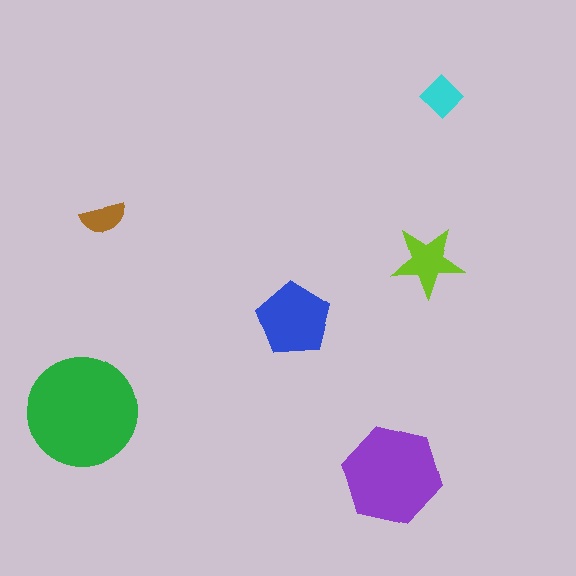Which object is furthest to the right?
The cyan diamond is rightmost.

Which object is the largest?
The green circle.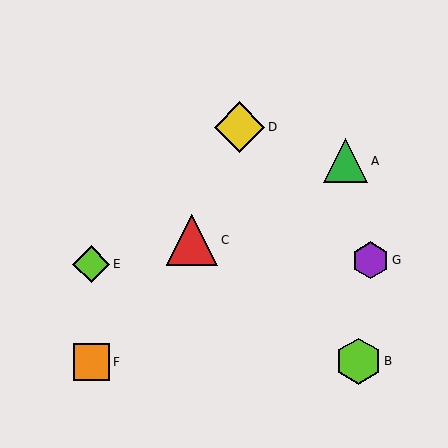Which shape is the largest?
The red triangle (labeled C) is the largest.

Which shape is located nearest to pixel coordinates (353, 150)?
The green triangle (labeled A) at (346, 161) is nearest to that location.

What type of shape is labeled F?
Shape F is an orange square.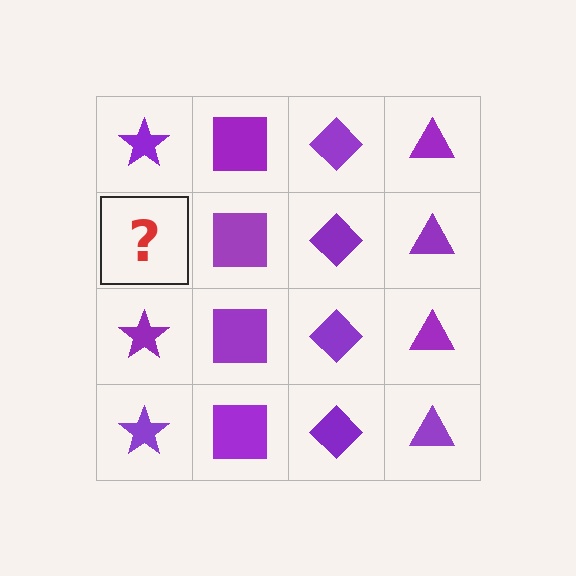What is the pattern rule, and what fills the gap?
The rule is that each column has a consistent shape. The gap should be filled with a purple star.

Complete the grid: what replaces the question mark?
The question mark should be replaced with a purple star.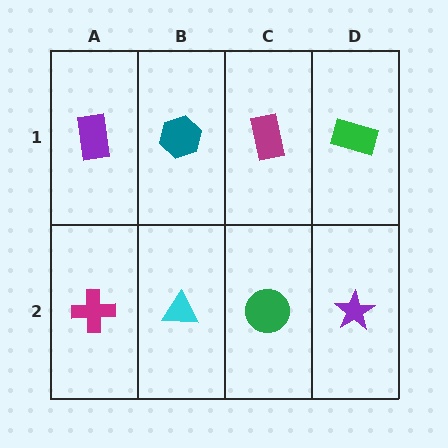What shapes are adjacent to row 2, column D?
A green rectangle (row 1, column D), a green circle (row 2, column C).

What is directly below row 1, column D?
A purple star.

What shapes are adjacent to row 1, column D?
A purple star (row 2, column D), a magenta rectangle (row 1, column C).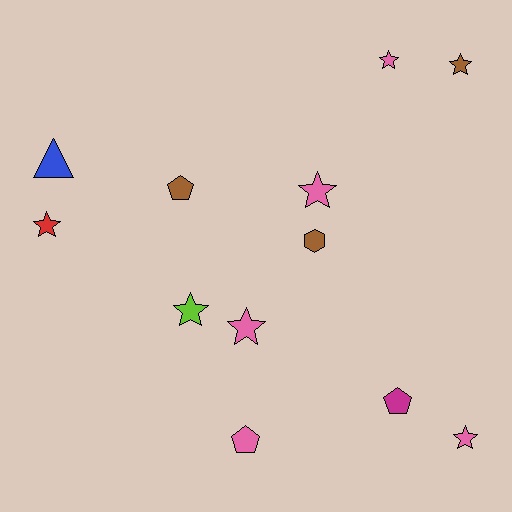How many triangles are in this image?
There is 1 triangle.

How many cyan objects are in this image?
There are no cyan objects.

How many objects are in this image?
There are 12 objects.